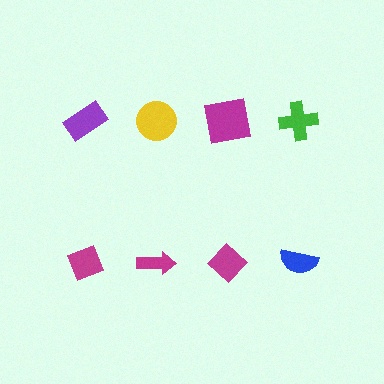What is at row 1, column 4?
A green cross.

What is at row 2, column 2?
A magenta arrow.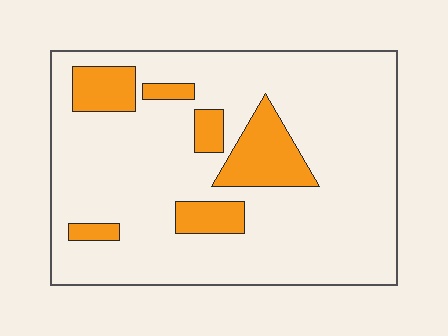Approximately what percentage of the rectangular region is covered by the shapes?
Approximately 15%.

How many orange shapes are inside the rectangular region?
6.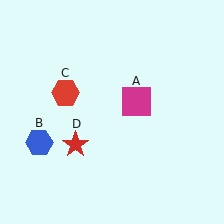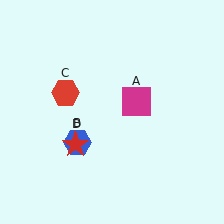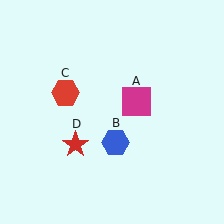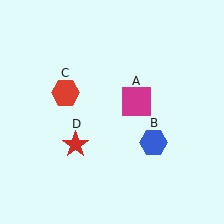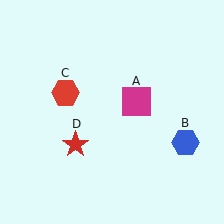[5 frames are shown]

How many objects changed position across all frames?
1 object changed position: blue hexagon (object B).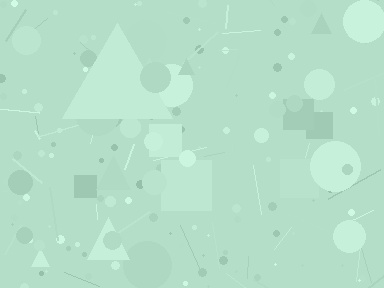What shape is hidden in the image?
A triangle is hidden in the image.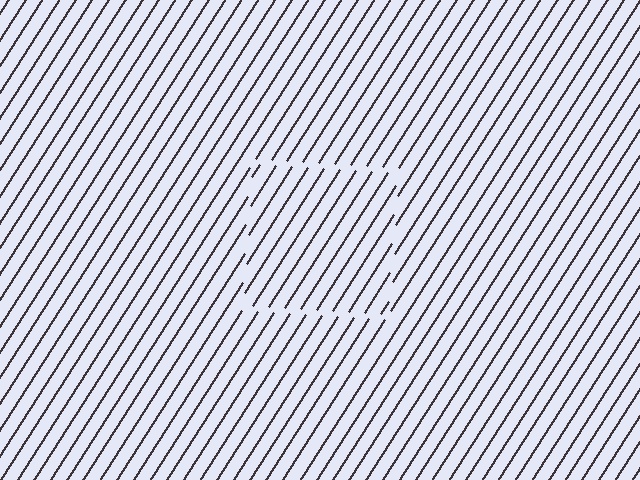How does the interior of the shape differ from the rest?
The interior of the shape contains the same grating, shifted by half a period — the contour is defined by the phase discontinuity where line-ends from the inner and outer gratings abut.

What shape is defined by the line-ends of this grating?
An illusory square. The interior of the shape contains the same grating, shifted by half a period — the contour is defined by the phase discontinuity where line-ends from the inner and outer gratings abut.